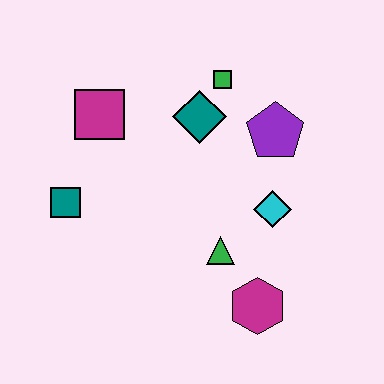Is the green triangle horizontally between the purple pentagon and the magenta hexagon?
No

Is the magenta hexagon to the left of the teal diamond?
No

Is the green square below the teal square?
No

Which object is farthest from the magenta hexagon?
The magenta square is farthest from the magenta hexagon.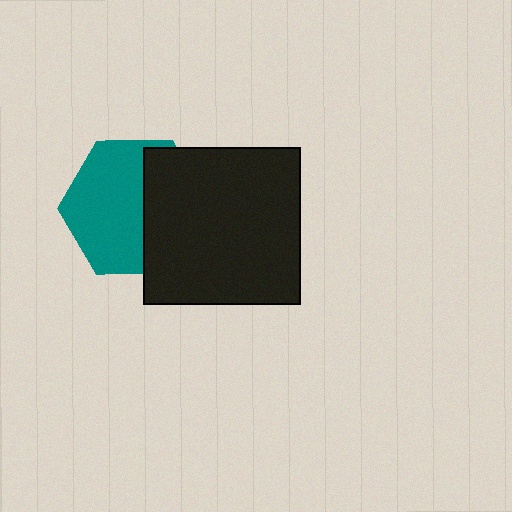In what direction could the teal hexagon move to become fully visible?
The teal hexagon could move left. That would shift it out from behind the black square entirely.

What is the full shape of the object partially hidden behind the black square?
The partially hidden object is a teal hexagon.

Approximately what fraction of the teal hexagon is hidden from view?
Roughly 41% of the teal hexagon is hidden behind the black square.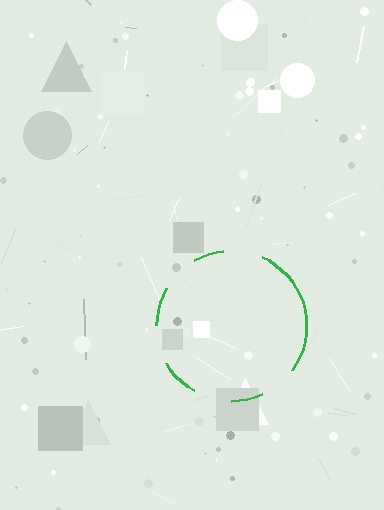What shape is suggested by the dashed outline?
The dashed outline suggests a circle.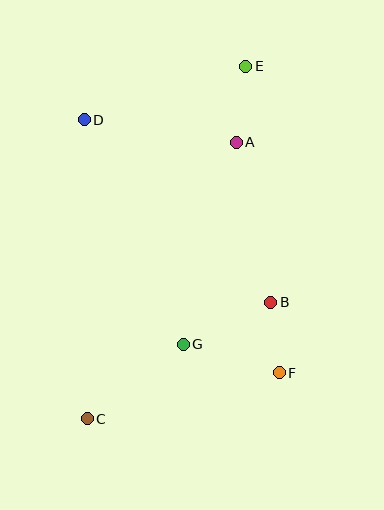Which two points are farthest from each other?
Points C and E are farthest from each other.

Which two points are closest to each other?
Points B and F are closest to each other.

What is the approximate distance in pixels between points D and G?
The distance between D and G is approximately 245 pixels.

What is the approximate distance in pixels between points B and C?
The distance between B and C is approximately 217 pixels.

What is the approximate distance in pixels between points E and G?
The distance between E and G is approximately 285 pixels.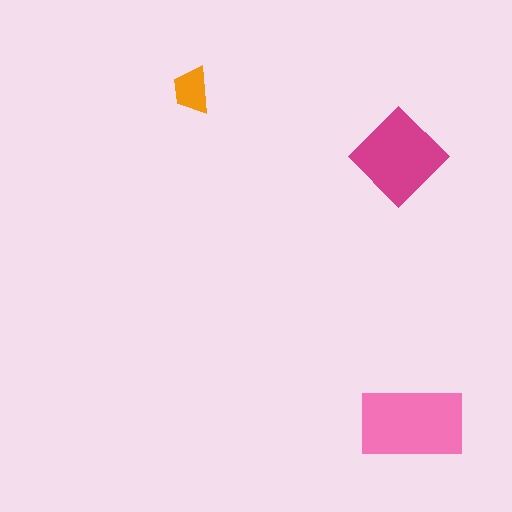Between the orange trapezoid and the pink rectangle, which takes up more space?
The pink rectangle.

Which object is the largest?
The pink rectangle.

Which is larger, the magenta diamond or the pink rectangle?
The pink rectangle.